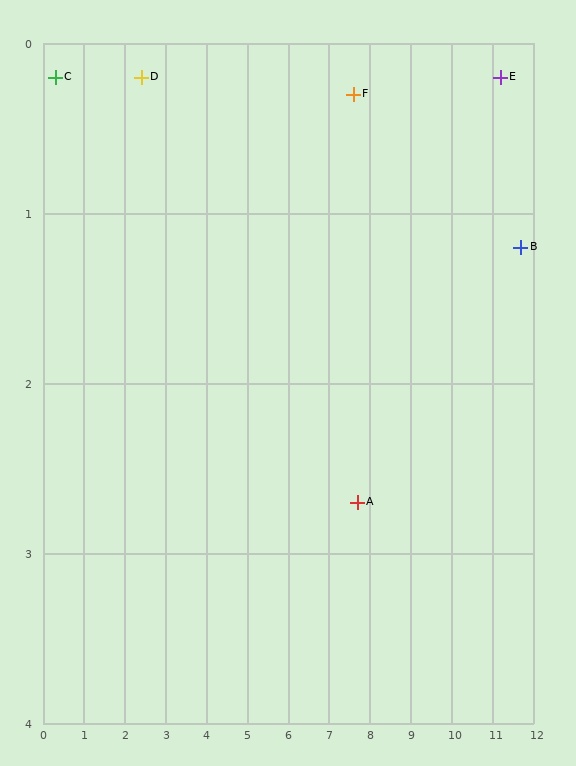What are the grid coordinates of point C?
Point C is at approximately (0.3, 0.2).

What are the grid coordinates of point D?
Point D is at approximately (2.4, 0.2).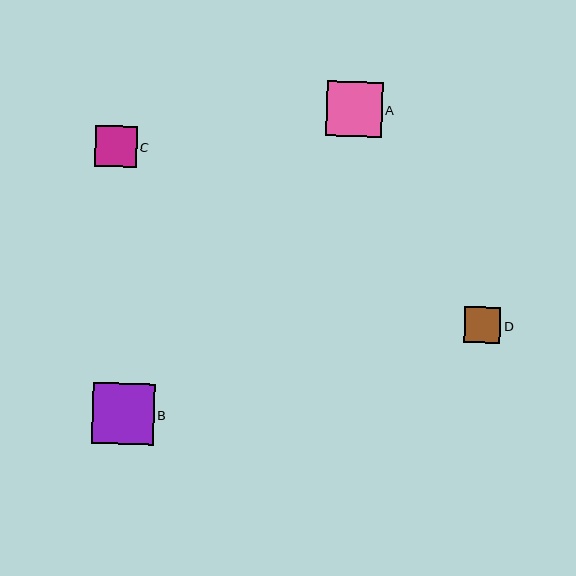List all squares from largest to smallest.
From largest to smallest: B, A, C, D.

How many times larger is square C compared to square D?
Square C is approximately 1.2 times the size of square D.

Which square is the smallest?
Square D is the smallest with a size of approximately 36 pixels.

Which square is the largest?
Square B is the largest with a size of approximately 62 pixels.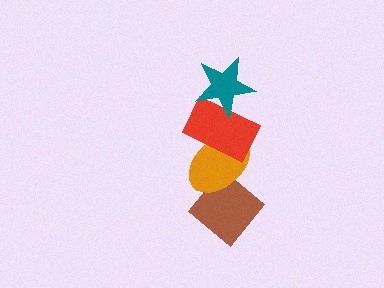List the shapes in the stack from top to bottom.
From top to bottom: the teal star, the red rectangle, the orange ellipse, the brown diamond.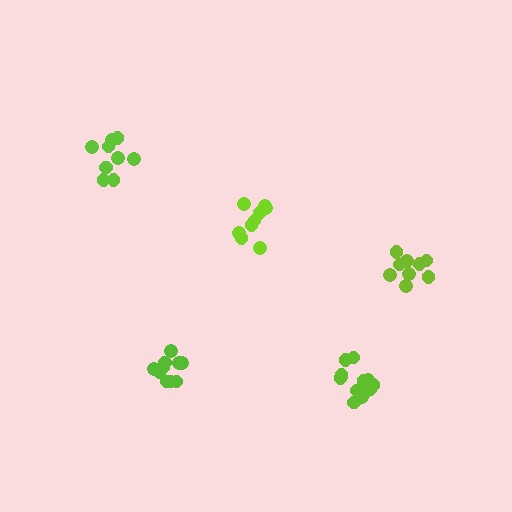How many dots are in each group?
Group 1: 9 dots, Group 2: 10 dots, Group 3: 9 dots, Group 4: 9 dots, Group 5: 13 dots (50 total).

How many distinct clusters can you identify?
There are 5 distinct clusters.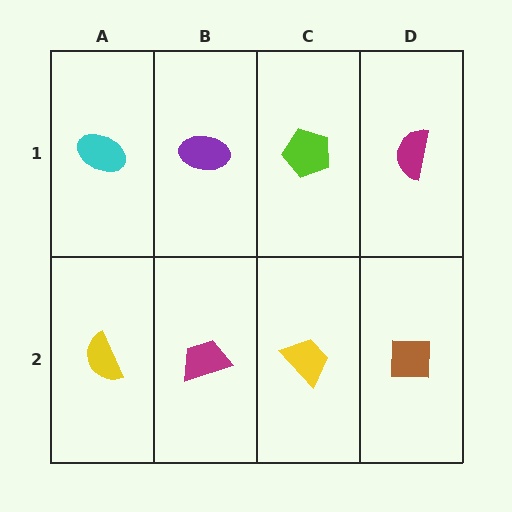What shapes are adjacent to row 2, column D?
A magenta semicircle (row 1, column D), a yellow trapezoid (row 2, column C).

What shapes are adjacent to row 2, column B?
A purple ellipse (row 1, column B), a yellow semicircle (row 2, column A), a yellow trapezoid (row 2, column C).